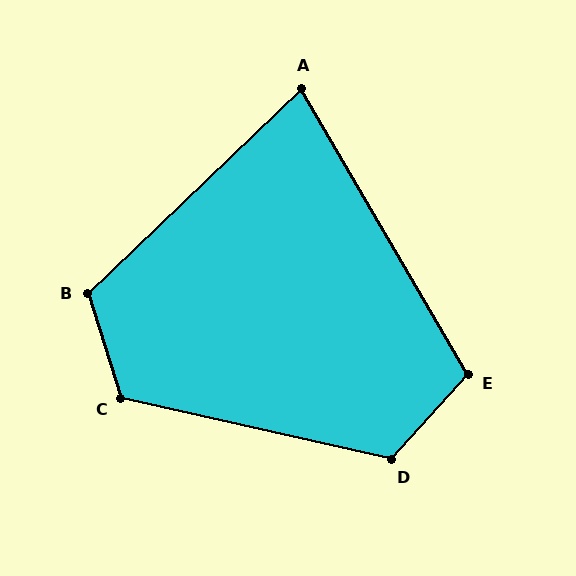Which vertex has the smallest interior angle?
A, at approximately 76 degrees.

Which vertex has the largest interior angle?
C, at approximately 120 degrees.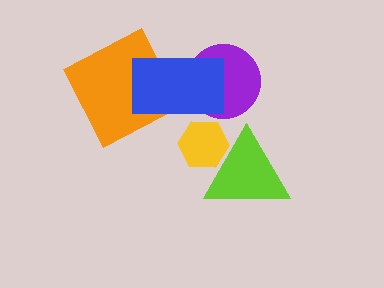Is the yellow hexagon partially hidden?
Yes, it is partially covered by another shape.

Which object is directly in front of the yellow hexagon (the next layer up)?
The blue rectangle is directly in front of the yellow hexagon.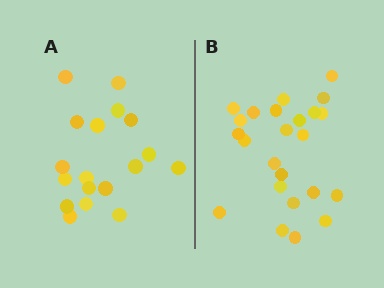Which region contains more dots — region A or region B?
Region B (the right region) has more dots.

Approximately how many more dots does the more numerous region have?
Region B has about 6 more dots than region A.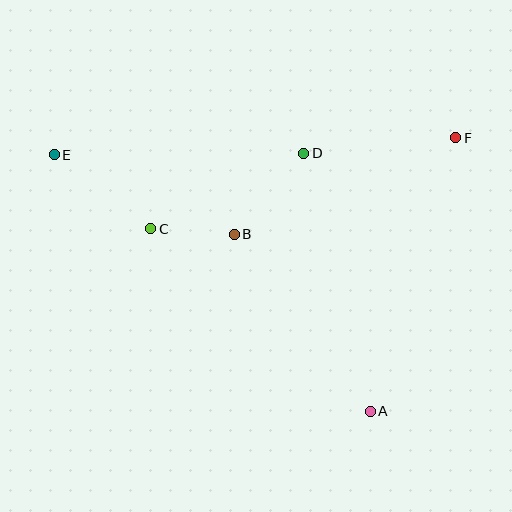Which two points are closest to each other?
Points B and C are closest to each other.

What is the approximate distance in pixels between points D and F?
The distance between D and F is approximately 153 pixels.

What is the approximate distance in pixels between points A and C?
The distance between A and C is approximately 286 pixels.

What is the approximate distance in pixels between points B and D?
The distance between B and D is approximately 107 pixels.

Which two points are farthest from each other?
Points A and E are farthest from each other.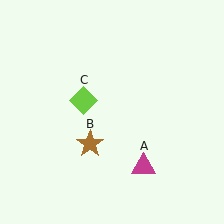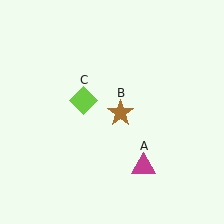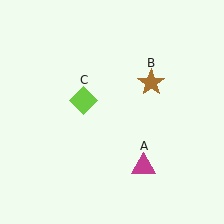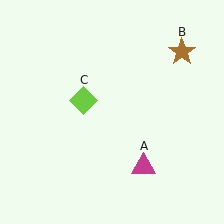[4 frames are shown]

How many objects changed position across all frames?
1 object changed position: brown star (object B).